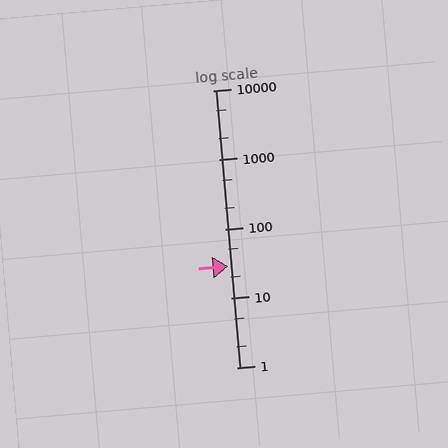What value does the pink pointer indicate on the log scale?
The pointer indicates approximately 29.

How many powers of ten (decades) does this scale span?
The scale spans 4 decades, from 1 to 10000.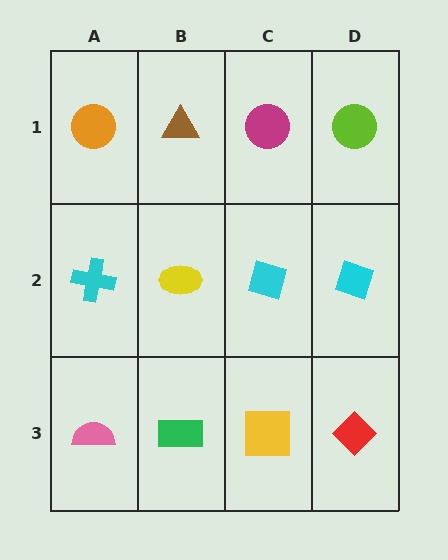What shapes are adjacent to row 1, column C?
A cyan diamond (row 2, column C), a brown triangle (row 1, column B), a lime circle (row 1, column D).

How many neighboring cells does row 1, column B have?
3.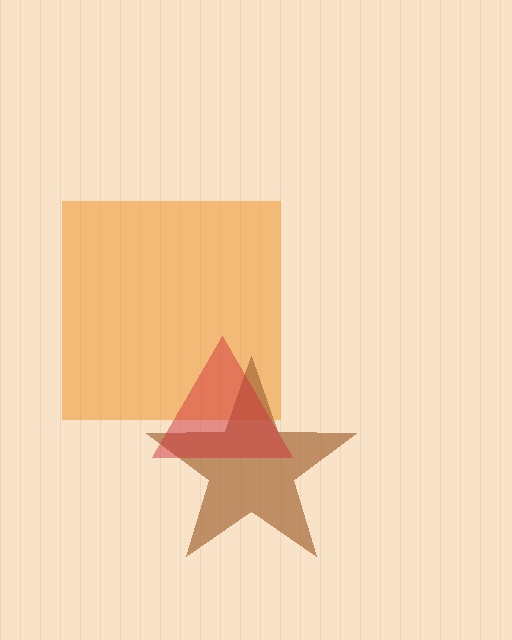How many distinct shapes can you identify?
There are 3 distinct shapes: an orange square, a brown star, a red triangle.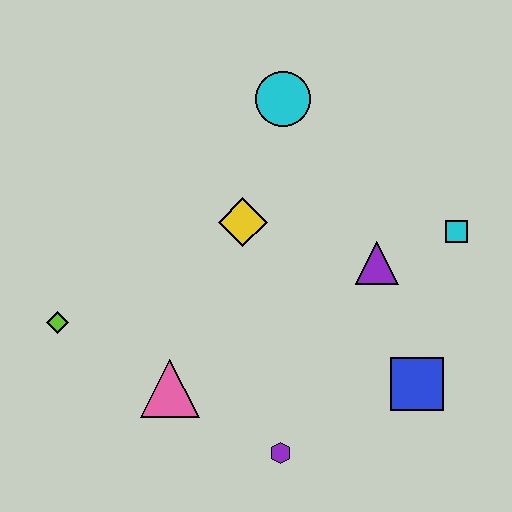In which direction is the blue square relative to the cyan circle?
The blue square is below the cyan circle.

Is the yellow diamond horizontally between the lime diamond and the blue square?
Yes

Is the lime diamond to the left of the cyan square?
Yes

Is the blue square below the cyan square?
Yes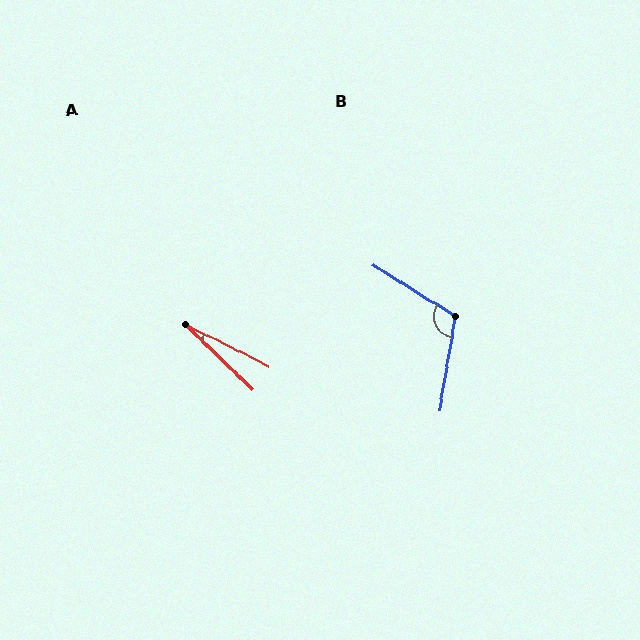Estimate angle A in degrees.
Approximately 18 degrees.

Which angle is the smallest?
A, at approximately 18 degrees.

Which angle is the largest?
B, at approximately 113 degrees.